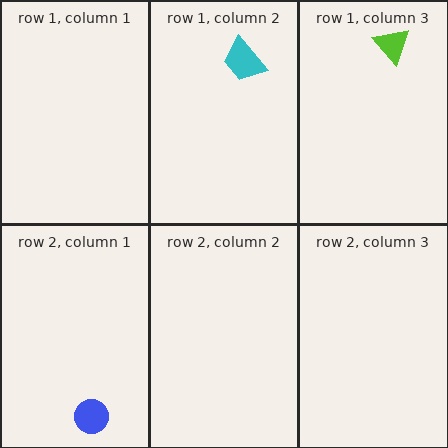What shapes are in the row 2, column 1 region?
The blue circle.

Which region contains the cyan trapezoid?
The row 1, column 2 region.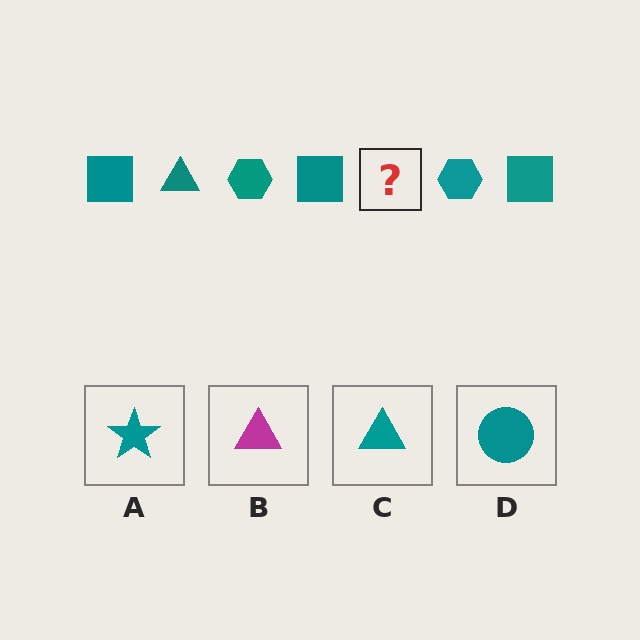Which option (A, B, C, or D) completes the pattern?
C.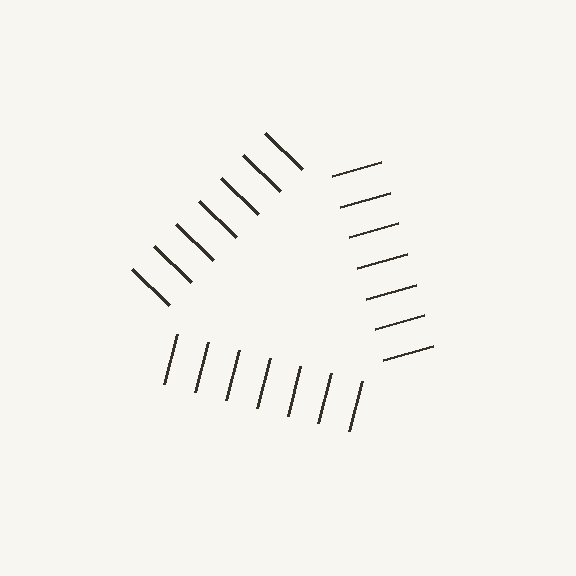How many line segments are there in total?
21 — 7 along each of the 3 edges.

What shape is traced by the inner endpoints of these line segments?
An illusory triangle — the line segments terminate on its edges but no continuous stroke is drawn.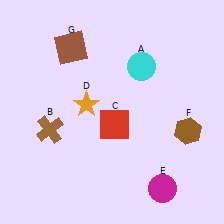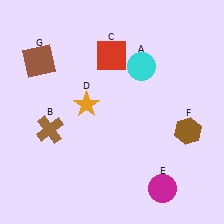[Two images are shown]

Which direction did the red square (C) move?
The red square (C) moved up.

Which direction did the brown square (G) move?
The brown square (G) moved left.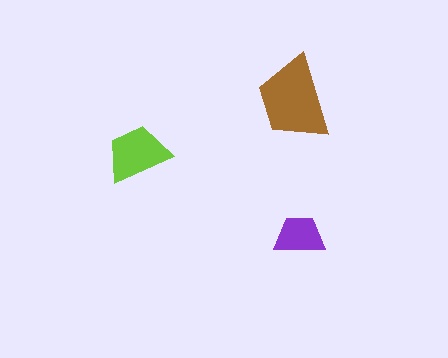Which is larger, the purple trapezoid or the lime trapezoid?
The lime one.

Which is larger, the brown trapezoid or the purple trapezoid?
The brown one.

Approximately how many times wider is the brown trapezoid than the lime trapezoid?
About 1.5 times wider.